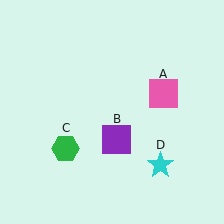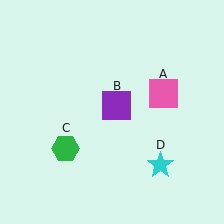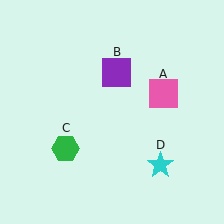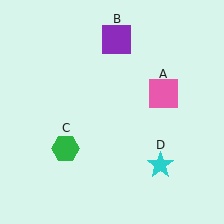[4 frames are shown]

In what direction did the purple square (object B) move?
The purple square (object B) moved up.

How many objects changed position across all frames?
1 object changed position: purple square (object B).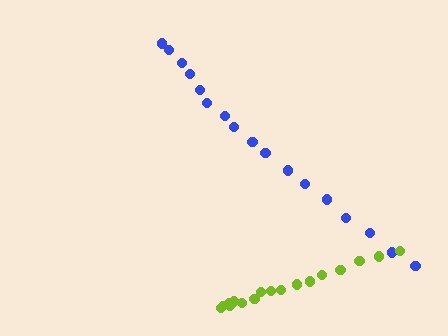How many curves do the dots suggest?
There are 2 distinct paths.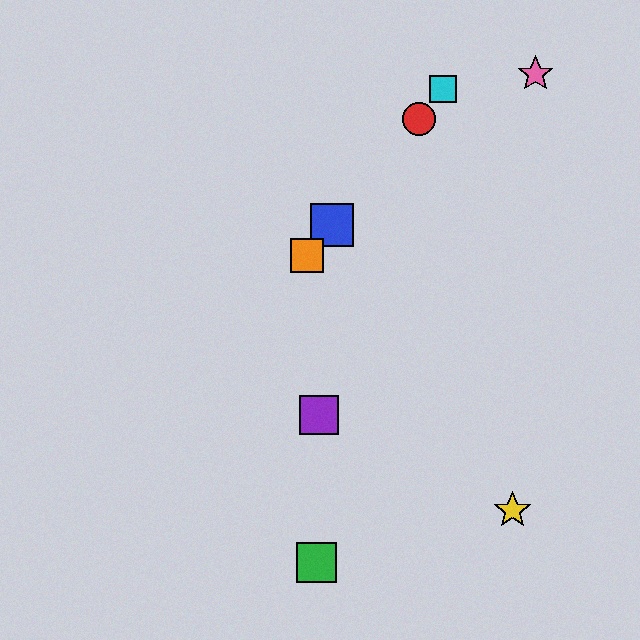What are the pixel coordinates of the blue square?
The blue square is at (332, 225).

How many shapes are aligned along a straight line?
4 shapes (the red circle, the blue square, the orange square, the cyan square) are aligned along a straight line.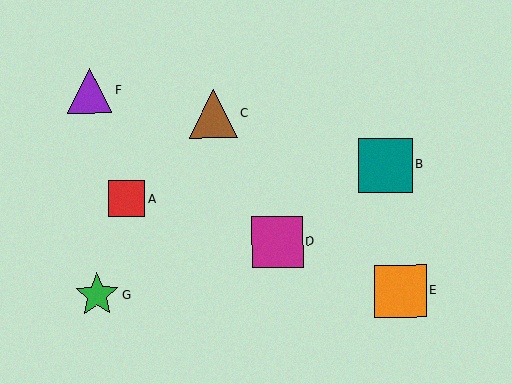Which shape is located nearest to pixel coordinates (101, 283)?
The green star (labeled G) at (97, 295) is nearest to that location.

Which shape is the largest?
The teal square (labeled B) is the largest.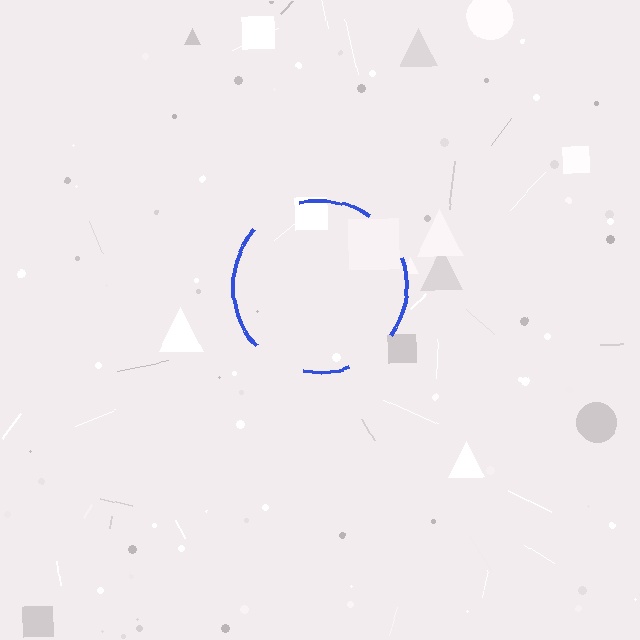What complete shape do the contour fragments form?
The contour fragments form a circle.